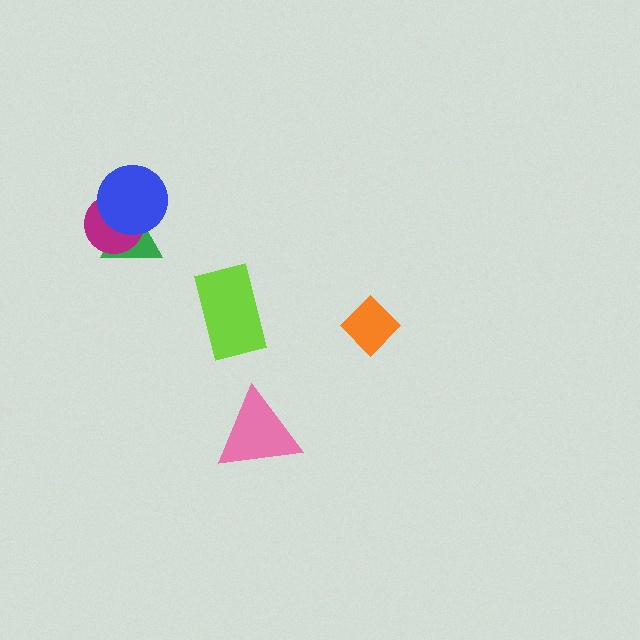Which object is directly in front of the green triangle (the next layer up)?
The magenta circle is directly in front of the green triangle.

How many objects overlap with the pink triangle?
0 objects overlap with the pink triangle.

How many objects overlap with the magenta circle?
2 objects overlap with the magenta circle.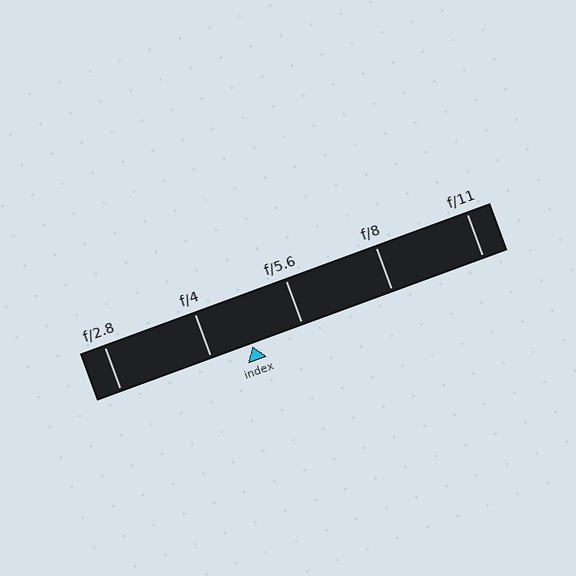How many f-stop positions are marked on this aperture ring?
There are 5 f-stop positions marked.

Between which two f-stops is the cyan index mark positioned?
The index mark is between f/4 and f/5.6.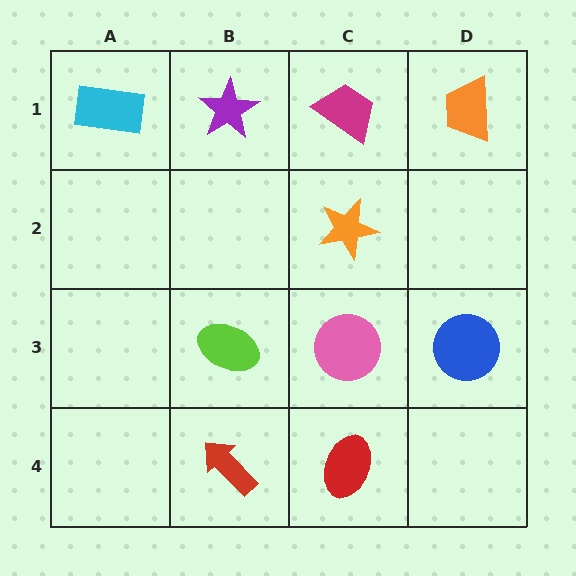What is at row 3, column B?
A lime ellipse.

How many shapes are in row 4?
2 shapes.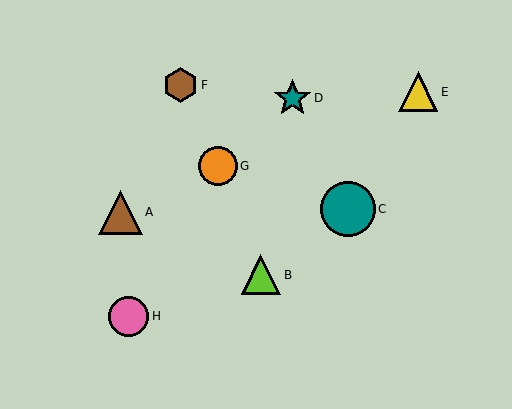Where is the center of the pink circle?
The center of the pink circle is at (129, 316).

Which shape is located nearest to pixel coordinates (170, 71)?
The brown hexagon (labeled F) at (181, 85) is nearest to that location.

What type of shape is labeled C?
Shape C is a teal circle.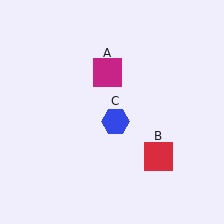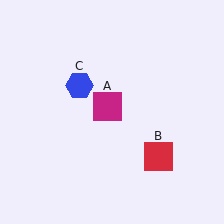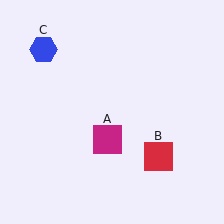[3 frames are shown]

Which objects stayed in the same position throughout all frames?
Red square (object B) remained stationary.